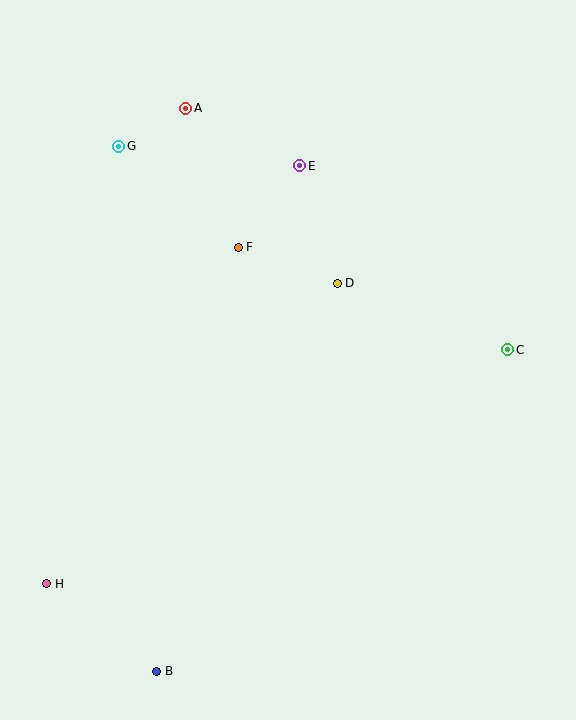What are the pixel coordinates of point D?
Point D is at (337, 283).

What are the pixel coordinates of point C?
Point C is at (508, 350).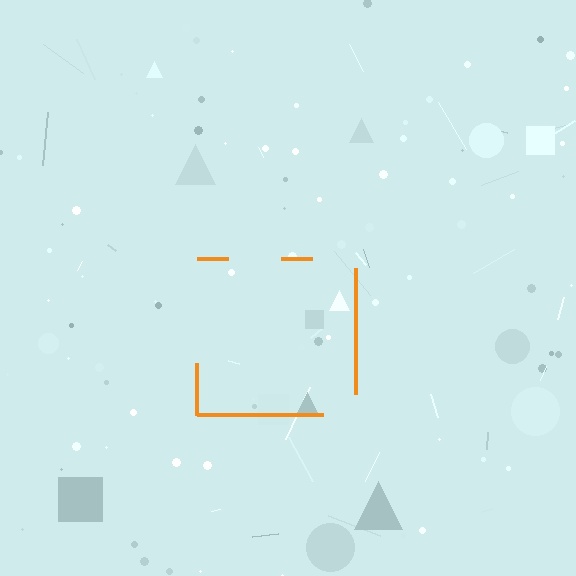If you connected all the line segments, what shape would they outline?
They would outline a square.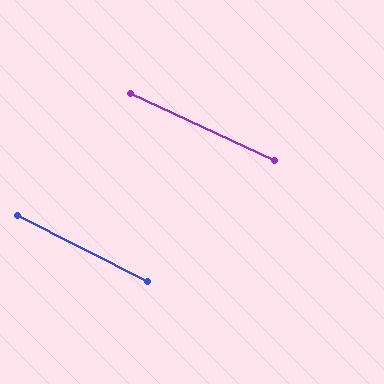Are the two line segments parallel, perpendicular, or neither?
Parallel — their directions differ by only 1.8°.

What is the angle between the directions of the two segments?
Approximately 2 degrees.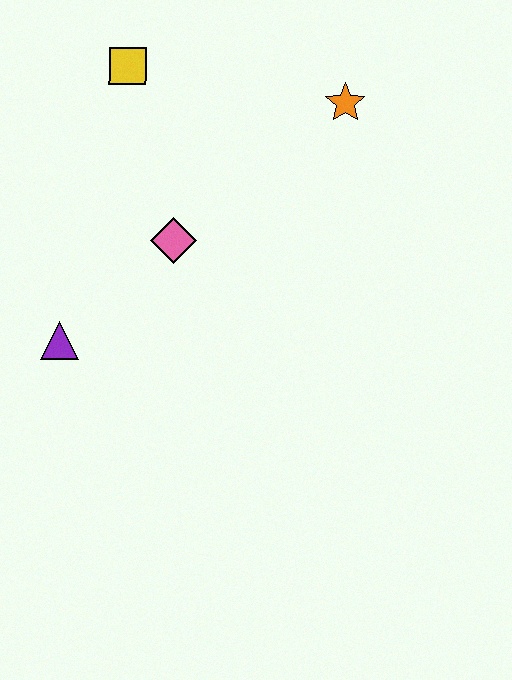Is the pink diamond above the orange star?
No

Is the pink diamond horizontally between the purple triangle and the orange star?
Yes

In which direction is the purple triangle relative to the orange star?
The purple triangle is to the left of the orange star.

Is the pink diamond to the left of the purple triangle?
No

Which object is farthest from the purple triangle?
The orange star is farthest from the purple triangle.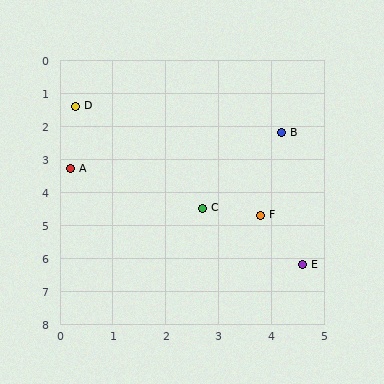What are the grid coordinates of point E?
Point E is at approximately (4.6, 6.2).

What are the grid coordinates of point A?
Point A is at approximately (0.2, 3.3).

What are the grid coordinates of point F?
Point F is at approximately (3.8, 4.7).